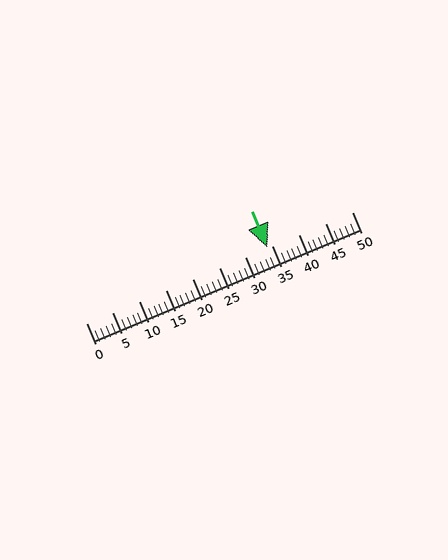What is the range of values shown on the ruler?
The ruler shows values from 0 to 50.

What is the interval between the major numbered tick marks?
The major tick marks are spaced 5 units apart.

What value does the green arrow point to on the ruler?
The green arrow points to approximately 34.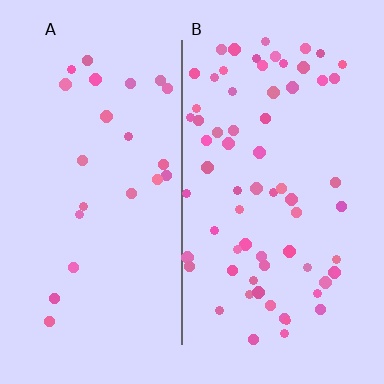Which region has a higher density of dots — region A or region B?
B (the right).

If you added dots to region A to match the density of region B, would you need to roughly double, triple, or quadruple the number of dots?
Approximately triple.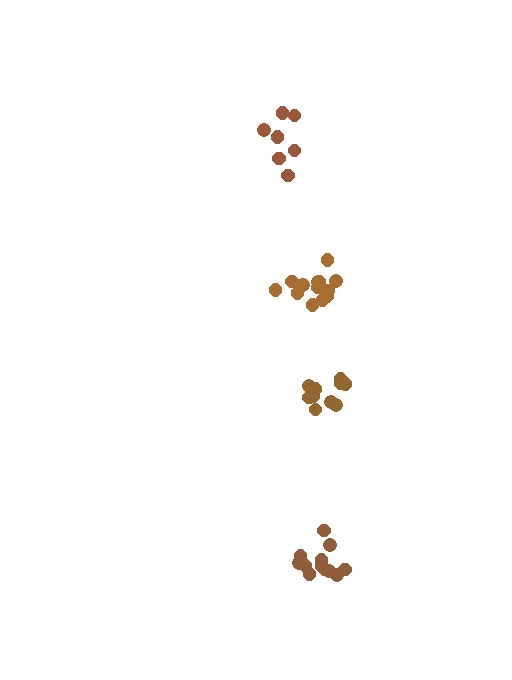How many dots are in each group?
Group 1: 10 dots, Group 2: 12 dots, Group 3: 13 dots, Group 4: 7 dots (42 total).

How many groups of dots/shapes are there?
There are 4 groups.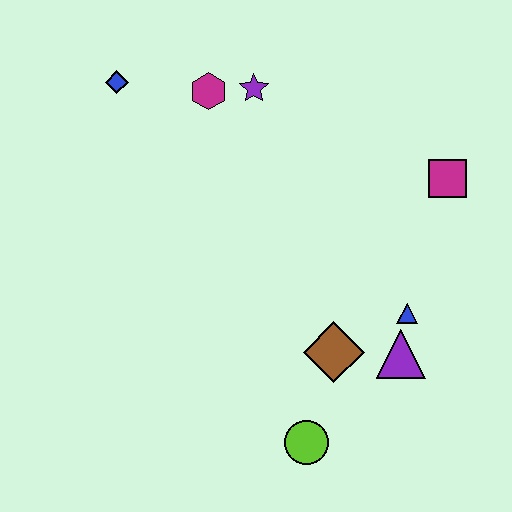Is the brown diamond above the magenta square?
No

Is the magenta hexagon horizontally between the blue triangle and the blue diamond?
Yes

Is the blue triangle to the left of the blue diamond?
No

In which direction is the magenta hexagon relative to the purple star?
The magenta hexagon is to the left of the purple star.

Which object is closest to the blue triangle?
The purple triangle is closest to the blue triangle.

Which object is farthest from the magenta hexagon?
The lime circle is farthest from the magenta hexagon.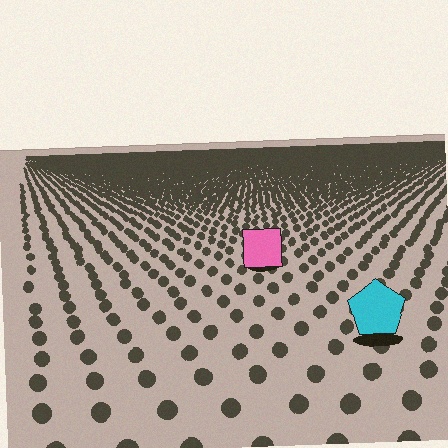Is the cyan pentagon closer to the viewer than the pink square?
Yes. The cyan pentagon is closer — you can tell from the texture gradient: the ground texture is coarser near it.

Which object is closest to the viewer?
The cyan pentagon is closest. The texture marks near it are larger and more spread out.